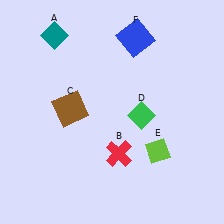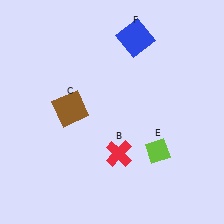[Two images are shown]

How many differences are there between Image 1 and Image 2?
There are 2 differences between the two images.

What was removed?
The green diamond (D), the teal diamond (A) were removed in Image 2.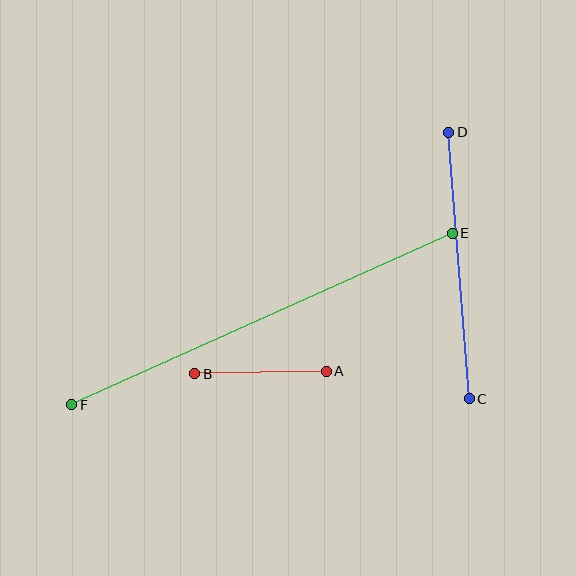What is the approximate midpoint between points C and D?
The midpoint is at approximately (459, 265) pixels.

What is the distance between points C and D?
The distance is approximately 267 pixels.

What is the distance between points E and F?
The distance is approximately 417 pixels.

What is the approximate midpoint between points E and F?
The midpoint is at approximately (262, 319) pixels.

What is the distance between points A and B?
The distance is approximately 132 pixels.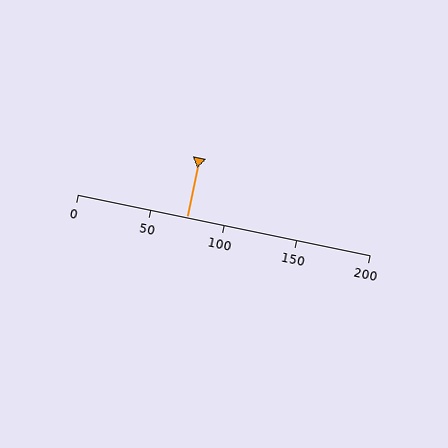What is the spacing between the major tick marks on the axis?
The major ticks are spaced 50 apart.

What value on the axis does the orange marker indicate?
The marker indicates approximately 75.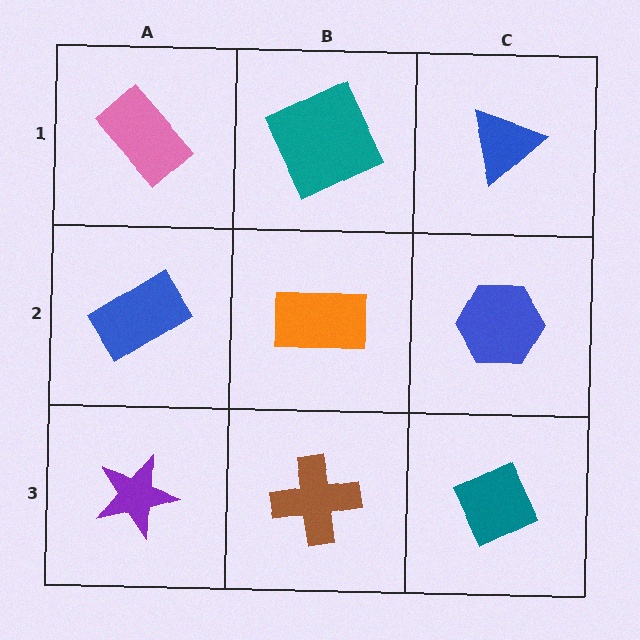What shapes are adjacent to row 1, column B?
An orange rectangle (row 2, column B), a pink rectangle (row 1, column A), a blue triangle (row 1, column C).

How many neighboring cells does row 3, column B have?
3.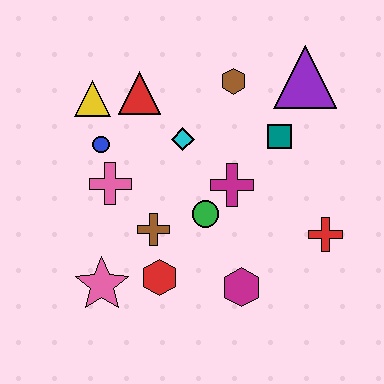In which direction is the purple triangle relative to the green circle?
The purple triangle is above the green circle.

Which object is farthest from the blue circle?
The red cross is farthest from the blue circle.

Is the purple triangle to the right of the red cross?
No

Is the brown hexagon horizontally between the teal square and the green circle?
Yes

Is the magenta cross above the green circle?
Yes